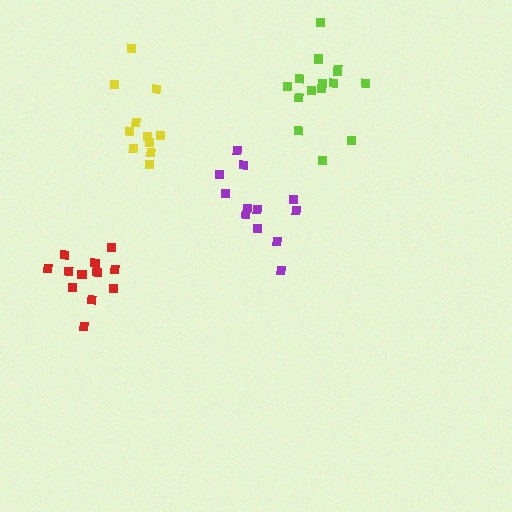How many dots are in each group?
Group 1: 12 dots, Group 2: 11 dots, Group 3: 12 dots, Group 4: 15 dots (50 total).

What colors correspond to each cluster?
The clusters are colored: purple, yellow, red, lime.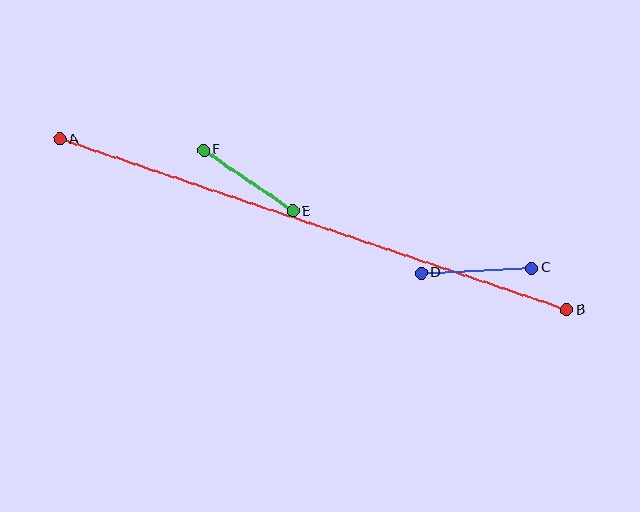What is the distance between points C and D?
The distance is approximately 110 pixels.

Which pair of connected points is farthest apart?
Points A and B are farthest apart.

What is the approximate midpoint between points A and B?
The midpoint is at approximately (313, 225) pixels.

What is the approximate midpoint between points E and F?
The midpoint is at approximately (248, 181) pixels.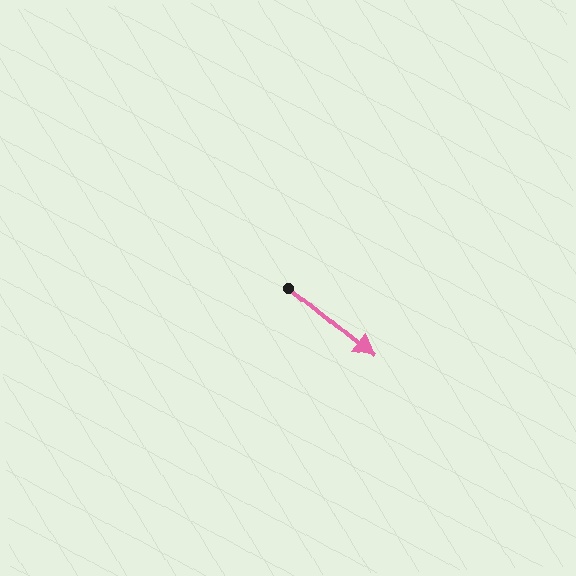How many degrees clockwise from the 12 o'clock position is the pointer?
Approximately 130 degrees.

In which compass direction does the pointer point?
Southeast.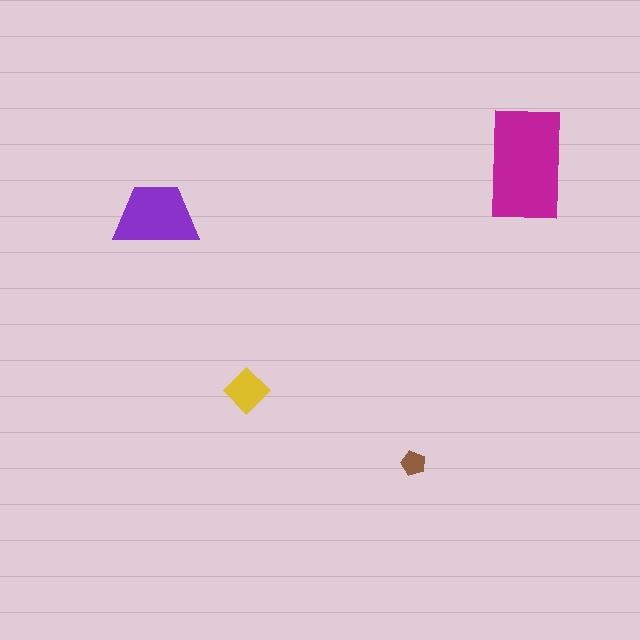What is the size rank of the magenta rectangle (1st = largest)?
1st.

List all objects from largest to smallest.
The magenta rectangle, the purple trapezoid, the yellow diamond, the brown pentagon.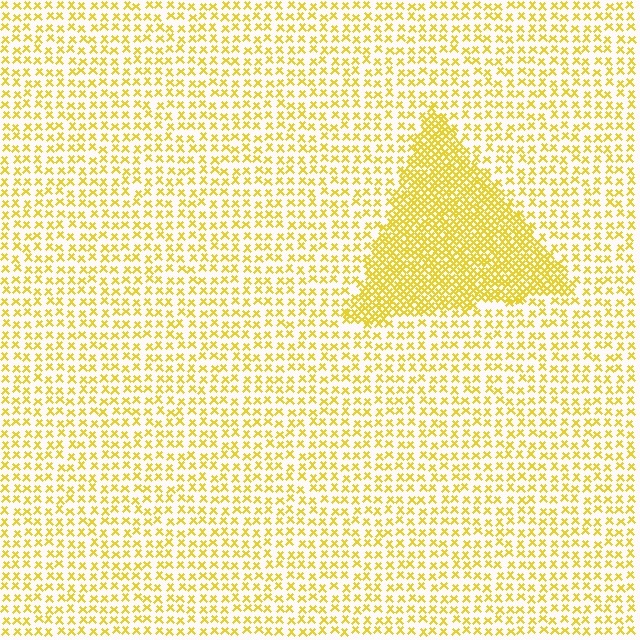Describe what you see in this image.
The image contains small yellow elements arranged at two different densities. A triangle-shaped region is visible where the elements are more densely packed than the surrounding area.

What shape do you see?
I see a triangle.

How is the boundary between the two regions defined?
The boundary is defined by a change in element density (approximately 2.4x ratio). All elements are the same color, size, and shape.